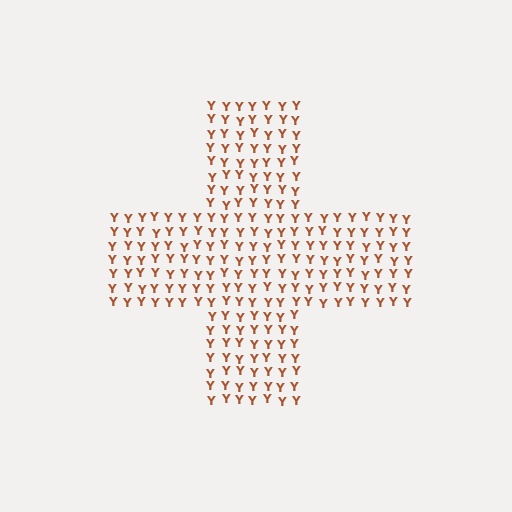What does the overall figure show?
The overall figure shows a cross.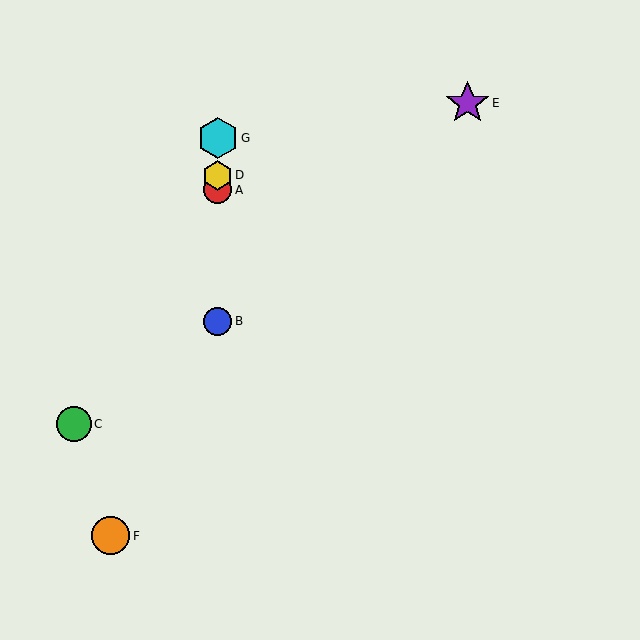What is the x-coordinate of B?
Object B is at x≈218.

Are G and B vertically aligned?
Yes, both are at x≈218.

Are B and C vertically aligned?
No, B is at x≈218 and C is at x≈74.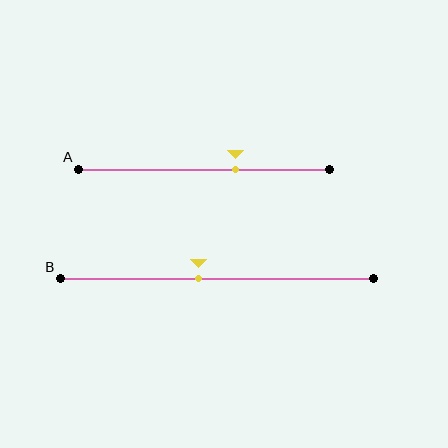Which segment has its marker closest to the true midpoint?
Segment B has its marker closest to the true midpoint.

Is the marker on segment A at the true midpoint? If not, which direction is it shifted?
No, the marker on segment A is shifted to the right by about 13% of the segment length.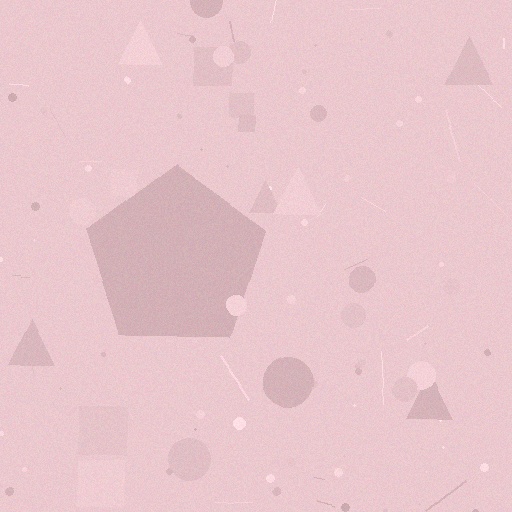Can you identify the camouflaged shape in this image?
The camouflaged shape is a pentagon.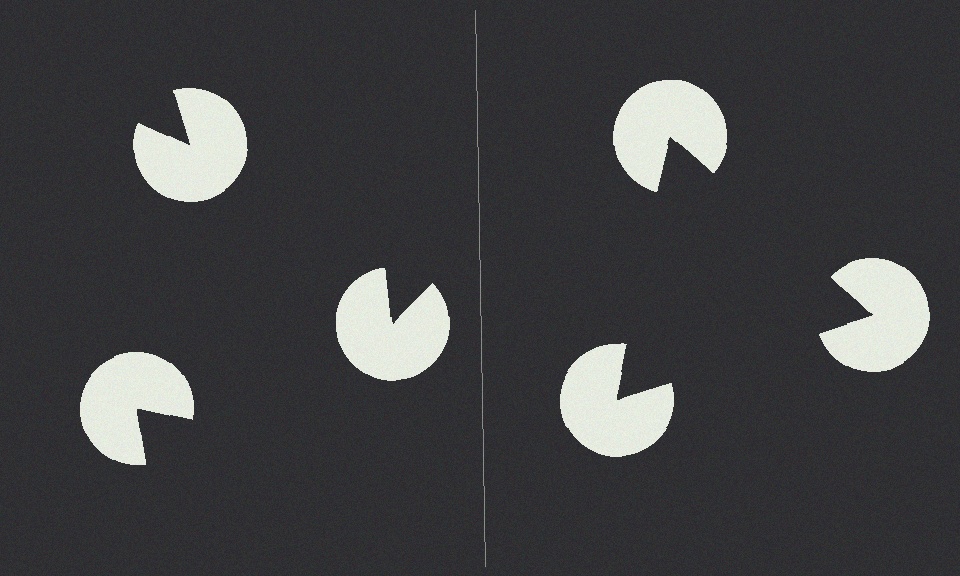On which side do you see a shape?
An illusory triangle appears on the right side. On the left side the wedge cuts are rotated, so no coherent shape forms.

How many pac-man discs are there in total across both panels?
6 — 3 on each side.